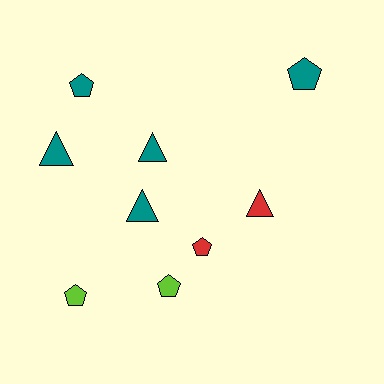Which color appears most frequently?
Teal, with 5 objects.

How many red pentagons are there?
There is 1 red pentagon.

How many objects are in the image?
There are 9 objects.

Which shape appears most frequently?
Pentagon, with 5 objects.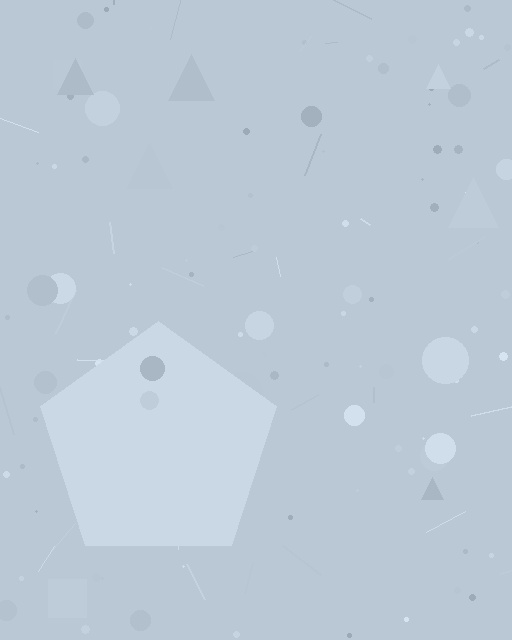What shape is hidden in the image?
A pentagon is hidden in the image.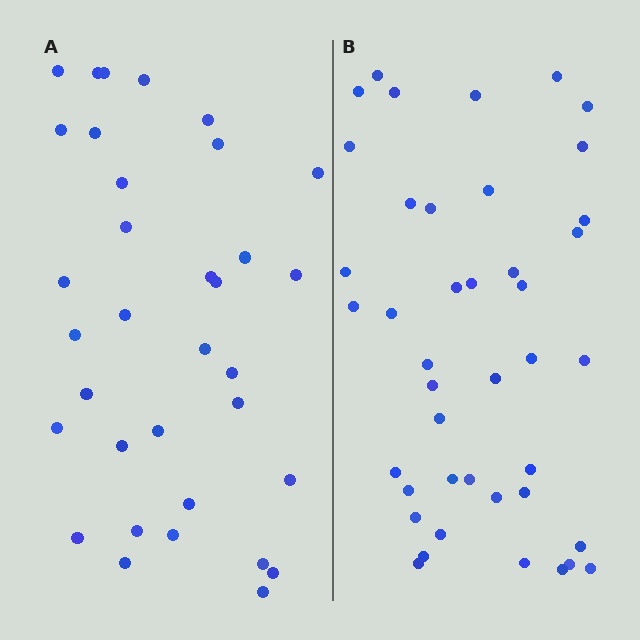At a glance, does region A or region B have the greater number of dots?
Region B (the right region) has more dots.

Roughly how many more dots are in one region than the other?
Region B has roughly 8 or so more dots than region A.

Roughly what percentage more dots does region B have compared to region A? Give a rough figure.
About 25% more.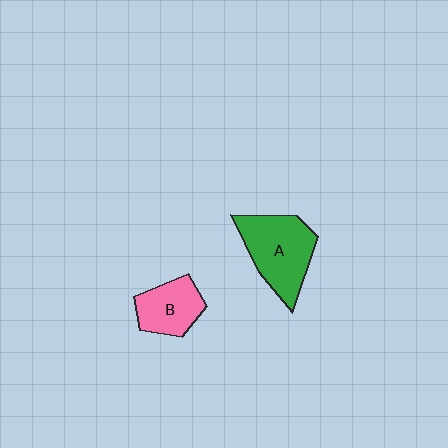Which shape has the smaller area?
Shape B (pink).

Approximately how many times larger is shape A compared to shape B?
Approximately 1.5 times.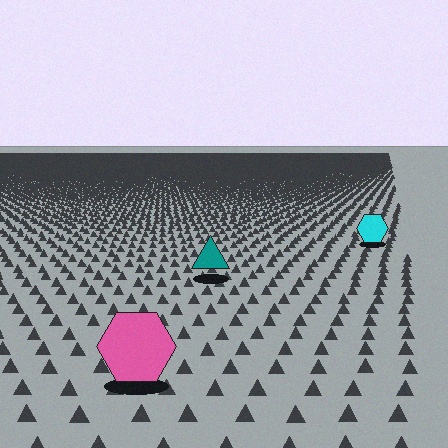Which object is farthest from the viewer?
The cyan hexagon is farthest from the viewer. It appears smaller and the ground texture around it is denser.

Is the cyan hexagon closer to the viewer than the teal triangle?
No. The teal triangle is closer — you can tell from the texture gradient: the ground texture is coarser near it.